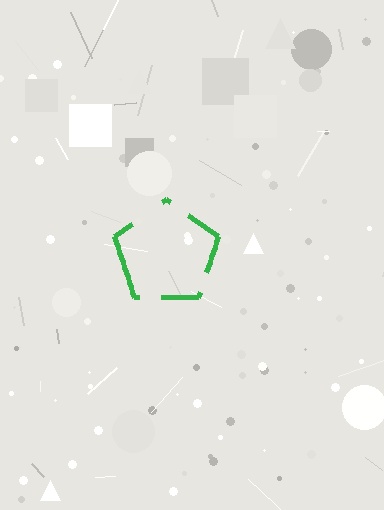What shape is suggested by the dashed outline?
The dashed outline suggests a pentagon.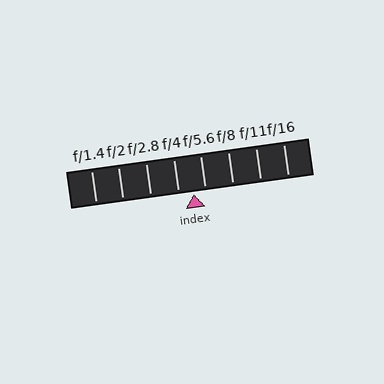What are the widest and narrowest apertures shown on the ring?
The widest aperture shown is f/1.4 and the narrowest is f/16.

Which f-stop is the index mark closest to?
The index mark is closest to f/5.6.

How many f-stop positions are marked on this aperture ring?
There are 8 f-stop positions marked.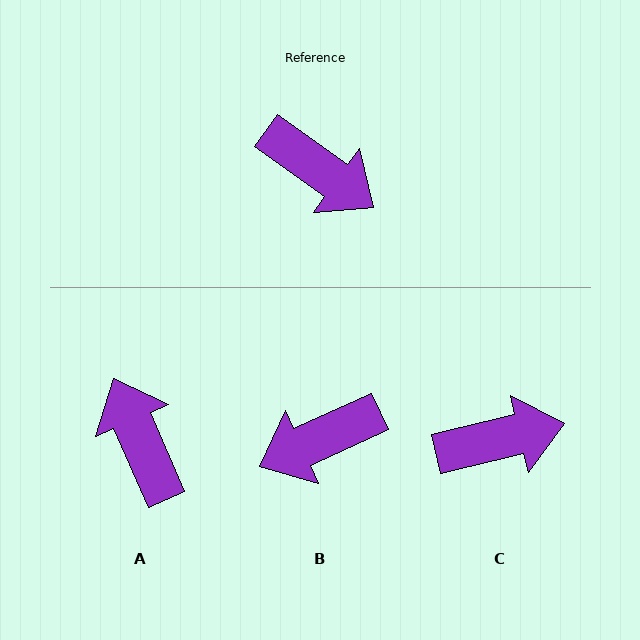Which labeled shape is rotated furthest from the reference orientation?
A, about 149 degrees away.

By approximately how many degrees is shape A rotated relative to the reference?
Approximately 149 degrees counter-clockwise.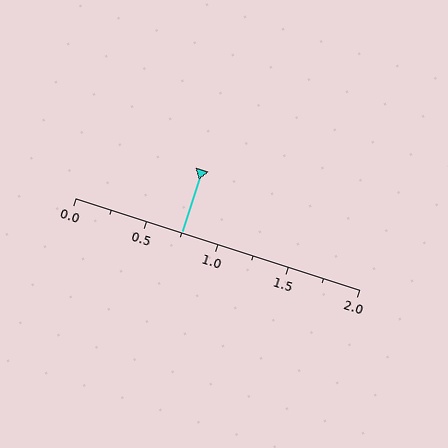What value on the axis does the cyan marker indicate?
The marker indicates approximately 0.75.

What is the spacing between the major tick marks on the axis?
The major ticks are spaced 0.5 apart.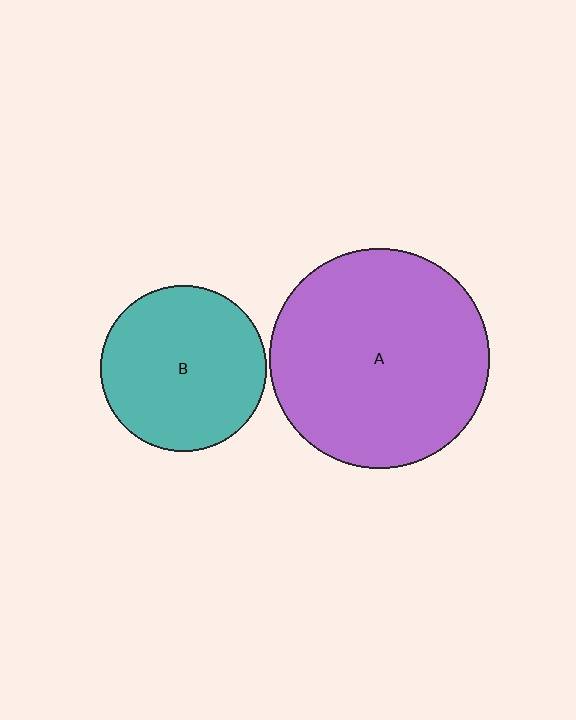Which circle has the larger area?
Circle A (purple).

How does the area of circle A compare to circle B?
Approximately 1.8 times.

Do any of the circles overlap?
No, none of the circles overlap.